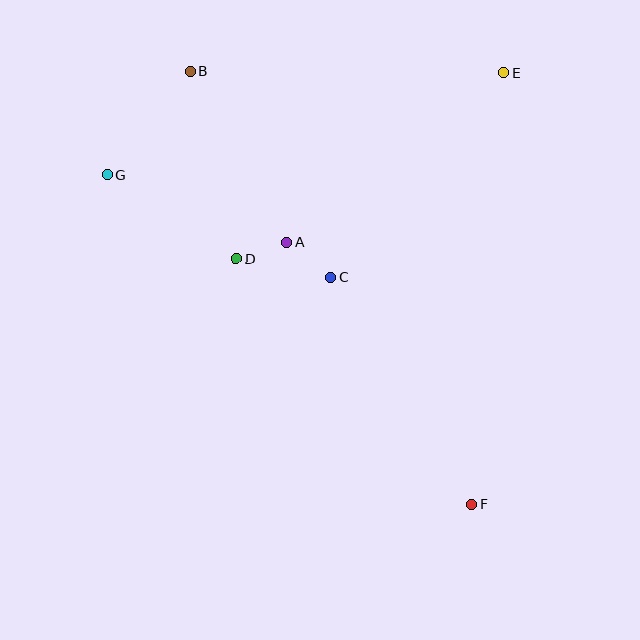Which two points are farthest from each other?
Points B and F are farthest from each other.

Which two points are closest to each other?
Points A and D are closest to each other.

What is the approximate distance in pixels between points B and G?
The distance between B and G is approximately 133 pixels.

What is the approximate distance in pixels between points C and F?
The distance between C and F is approximately 267 pixels.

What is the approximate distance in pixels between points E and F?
The distance between E and F is approximately 434 pixels.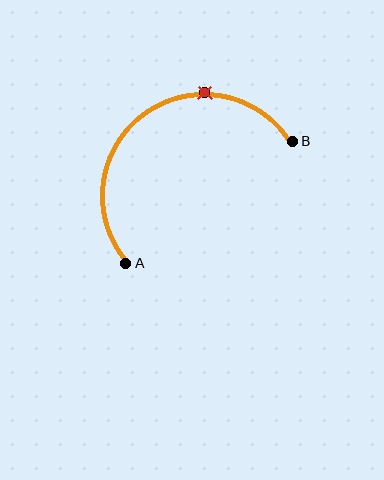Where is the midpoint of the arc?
The arc midpoint is the point on the curve farthest from the straight line joining A and B. It sits above and to the left of that line.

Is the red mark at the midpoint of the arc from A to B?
No. The red mark lies on the arc but is closer to endpoint B. The arc midpoint would be at the point on the curve equidistant along the arc from both A and B.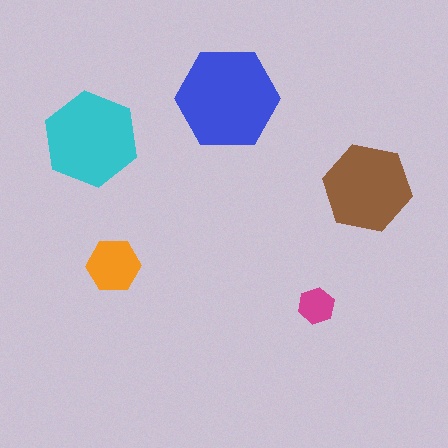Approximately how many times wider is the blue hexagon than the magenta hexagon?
About 3 times wider.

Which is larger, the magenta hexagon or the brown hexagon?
The brown one.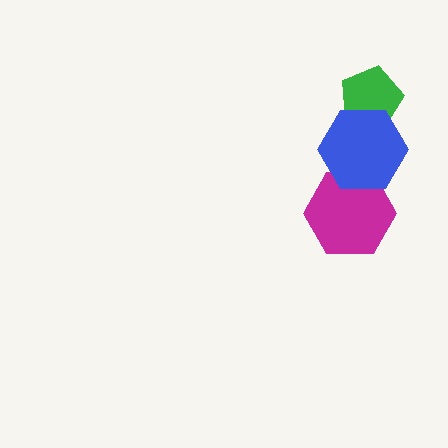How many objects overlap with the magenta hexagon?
1 object overlaps with the magenta hexagon.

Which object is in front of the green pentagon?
The blue hexagon is in front of the green pentagon.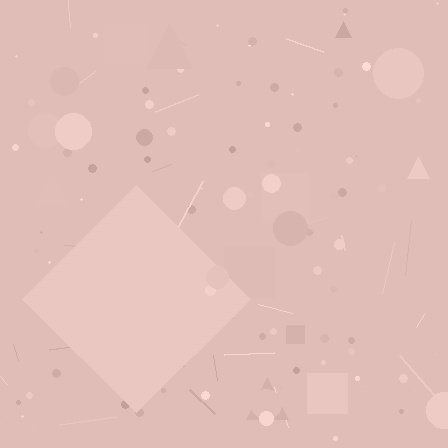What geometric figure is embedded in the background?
A diamond is embedded in the background.